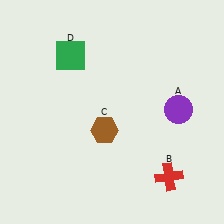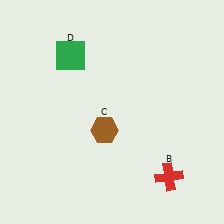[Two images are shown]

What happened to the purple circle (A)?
The purple circle (A) was removed in Image 2. It was in the top-right area of Image 1.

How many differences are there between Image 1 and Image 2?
There is 1 difference between the two images.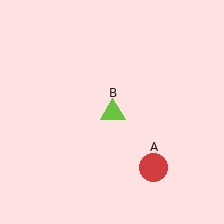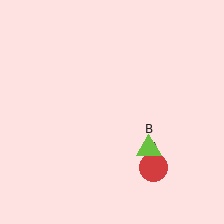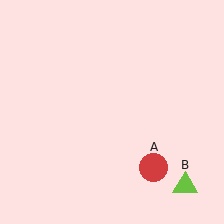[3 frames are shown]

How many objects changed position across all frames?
1 object changed position: lime triangle (object B).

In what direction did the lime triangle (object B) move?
The lime triangle (object B) moved down and to the right.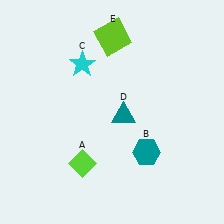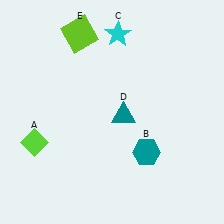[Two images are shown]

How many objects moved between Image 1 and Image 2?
3 objects moved between the two images.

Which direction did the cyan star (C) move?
The cyan star (C) moved right.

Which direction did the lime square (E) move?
The lime square (E) moved left.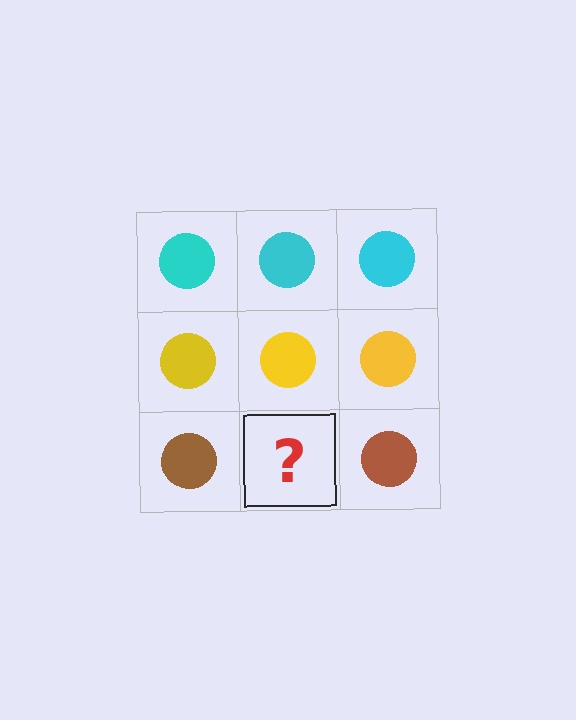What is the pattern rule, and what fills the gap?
The rule is that each row has a consistent color. The gap should be filled with a brown circle.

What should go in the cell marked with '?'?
The missing cell should contain a brown circle.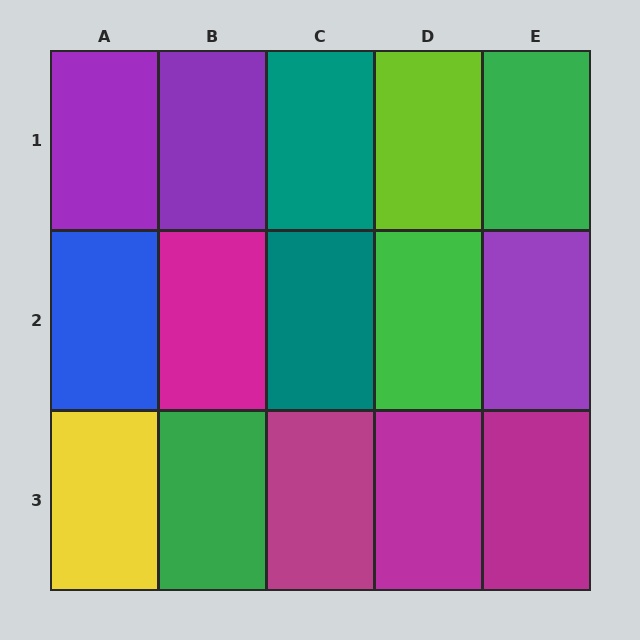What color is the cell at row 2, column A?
Blue.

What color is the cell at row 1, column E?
Green.